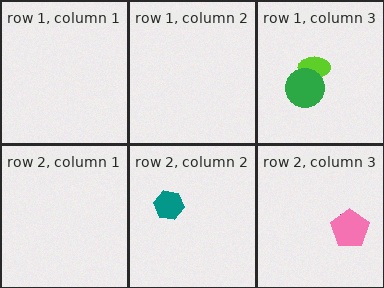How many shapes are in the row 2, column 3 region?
2.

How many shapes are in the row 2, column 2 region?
1.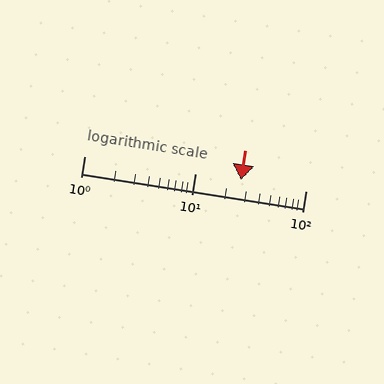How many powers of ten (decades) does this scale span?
The scale spans 2 decades, from 1 to 100.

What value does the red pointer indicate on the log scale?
The pointer indicates approximately 26.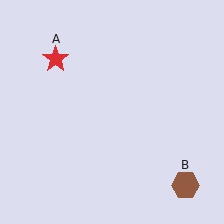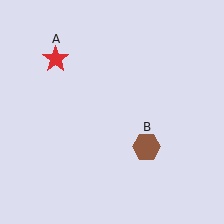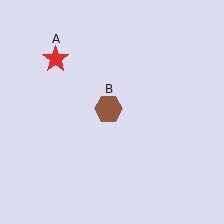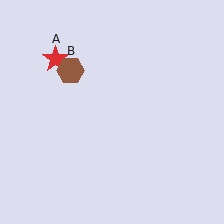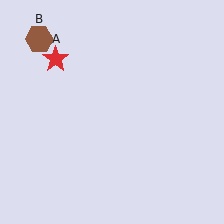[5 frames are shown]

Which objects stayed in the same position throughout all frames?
Red star (object A) remained stationary.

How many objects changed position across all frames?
1 object changed position: brown hexagon (object B).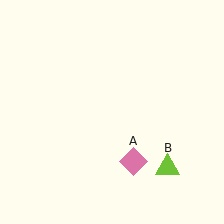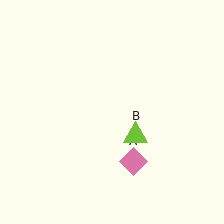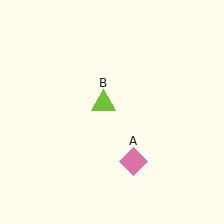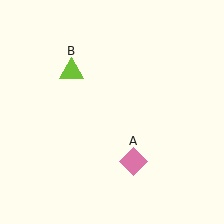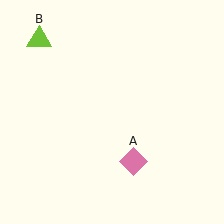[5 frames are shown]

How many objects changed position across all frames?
1 object changed position: lime triangle (object B).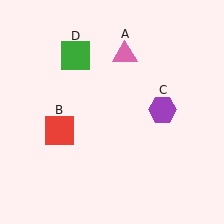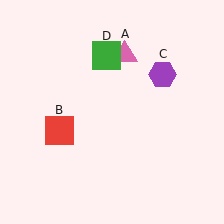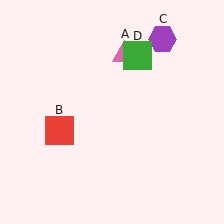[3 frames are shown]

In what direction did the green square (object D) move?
The green square (object D) moved right.